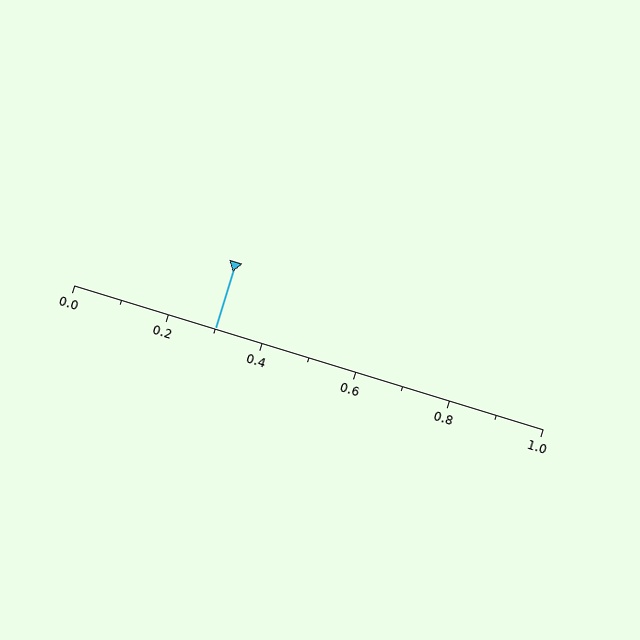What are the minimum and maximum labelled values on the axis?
The axis runs from 0.0 to 1.0.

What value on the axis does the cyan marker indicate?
The marker indicates approximately 0.3.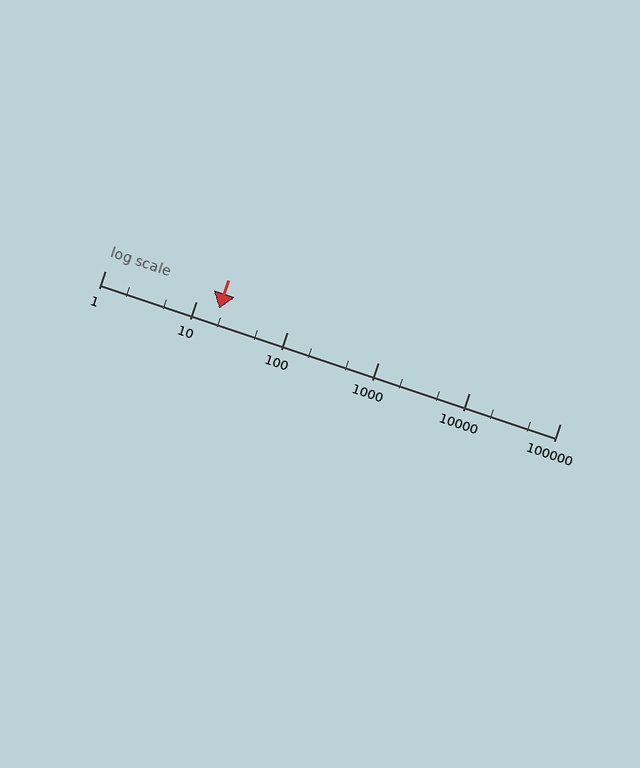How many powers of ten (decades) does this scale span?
The scale spans 5 decades, from 1 to 100000.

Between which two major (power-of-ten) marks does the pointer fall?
The pointer is between 10 and 100.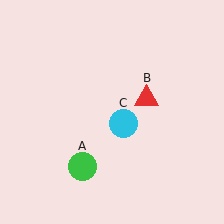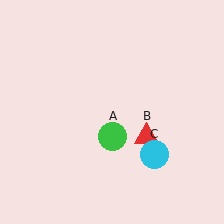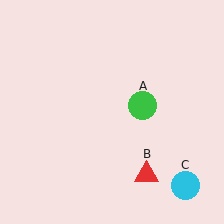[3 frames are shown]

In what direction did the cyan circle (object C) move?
The cyan circle (object C) moved down and to the right.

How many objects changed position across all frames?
3 objects changed position: green circle (object A), red triangle (object B), cyan circle (object C).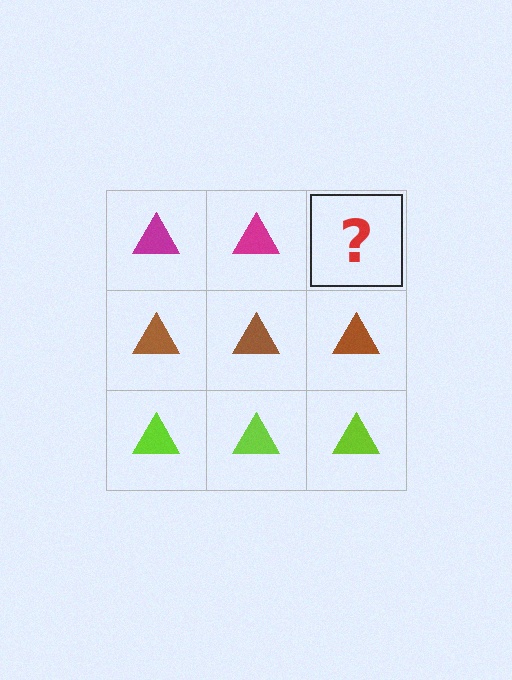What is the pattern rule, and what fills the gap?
The rule is that each row has a consistent color. The gap should be filled with a magenta triangle.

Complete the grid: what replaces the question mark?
The question mark should be replaced with a magenta triangle.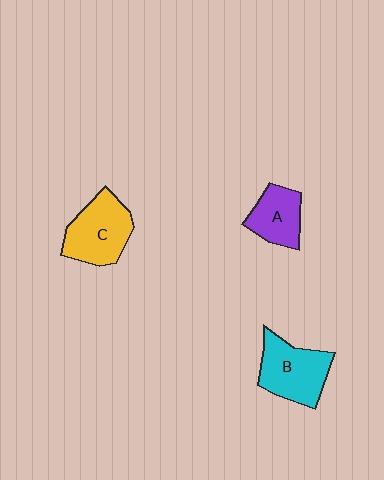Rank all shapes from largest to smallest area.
From largest to smallest: C (yellow), B (cyan), A (purple).